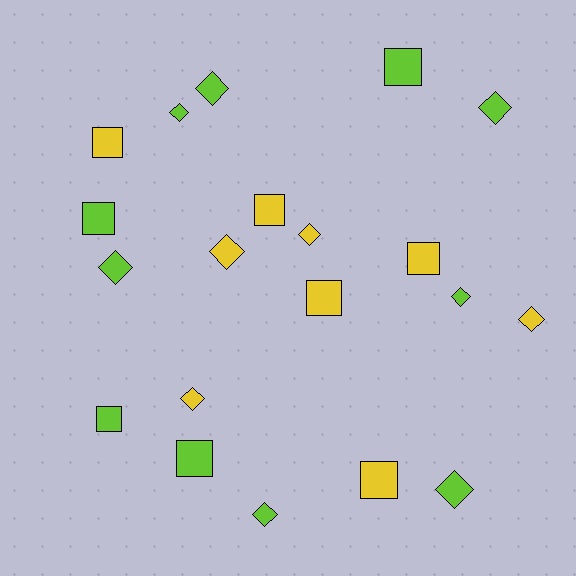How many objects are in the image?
There are 20 objects.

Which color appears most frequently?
Lime, with 11 objects.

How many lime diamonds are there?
There are 7 lime diamonds.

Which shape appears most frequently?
Diamond, with 11 objects.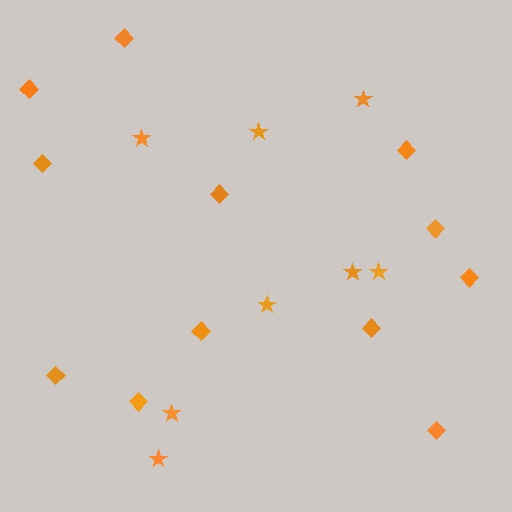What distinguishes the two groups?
There are 2 groups: one group of stars (8) and one group of diamonds (12).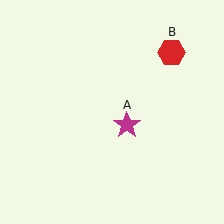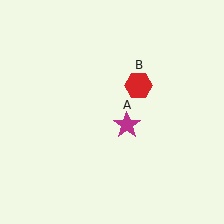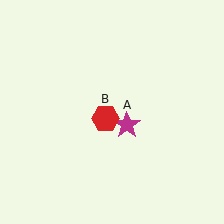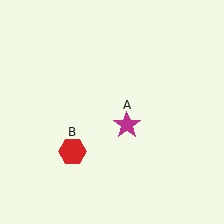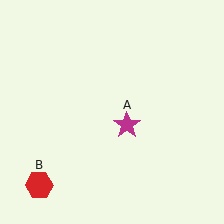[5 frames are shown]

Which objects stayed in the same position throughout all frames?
Magenta star (object A) remained stationary.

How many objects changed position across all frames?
1 object changed position: red hexagon (object B).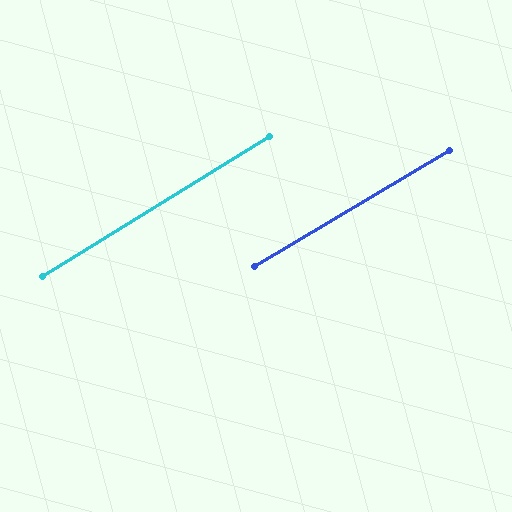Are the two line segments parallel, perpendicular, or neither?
Parallel — their directions differ by only 1.0°.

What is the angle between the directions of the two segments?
Approximately 1 degree.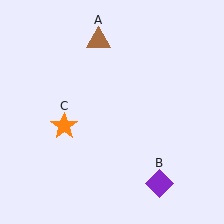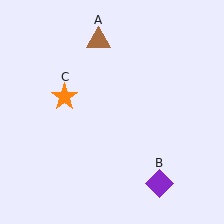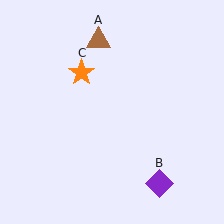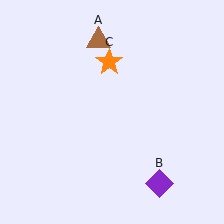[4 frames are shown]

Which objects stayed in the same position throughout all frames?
Brown triangle (object A) and purple diamond (object B) remained stationary.